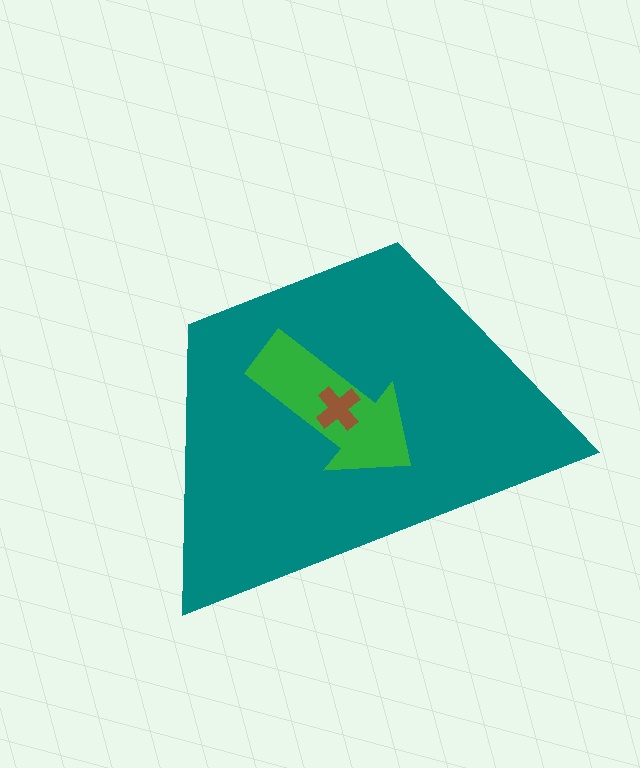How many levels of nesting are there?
3.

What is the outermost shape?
The teal trapezoid.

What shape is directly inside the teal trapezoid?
The green arrow.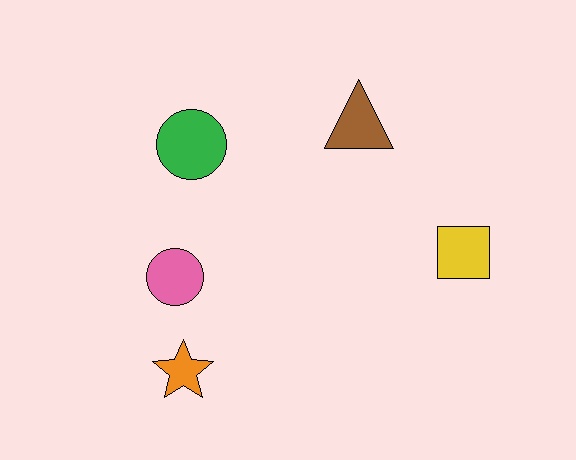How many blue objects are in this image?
There are no blue objects.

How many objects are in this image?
There are 5 objects.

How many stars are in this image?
There is 1 star.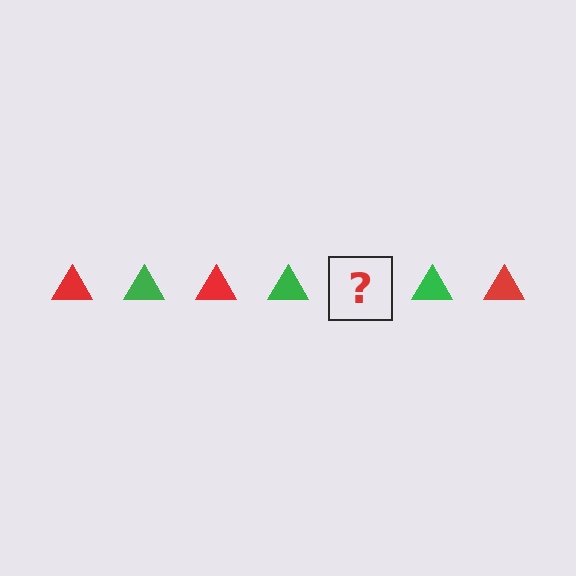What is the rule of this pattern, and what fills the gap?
The rule is that the pattern cycles through red, green triangles. The gap should be filled with a red triangle.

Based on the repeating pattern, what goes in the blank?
The blank should be a red triangle.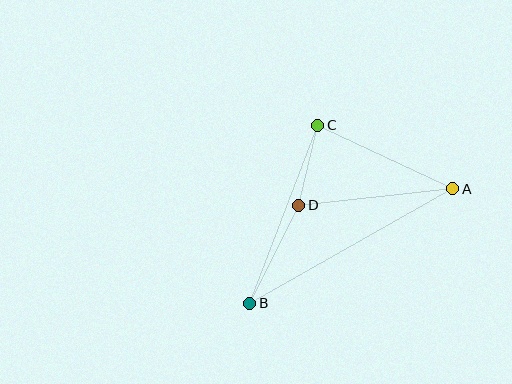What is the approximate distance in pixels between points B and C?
The distance between B and C is approximately 191 pixels.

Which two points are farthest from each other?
Points A and B are farthest from each other.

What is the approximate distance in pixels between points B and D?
The distance between B and D is approximately 109 pixels.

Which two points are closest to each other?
Points C and D are closest to each other.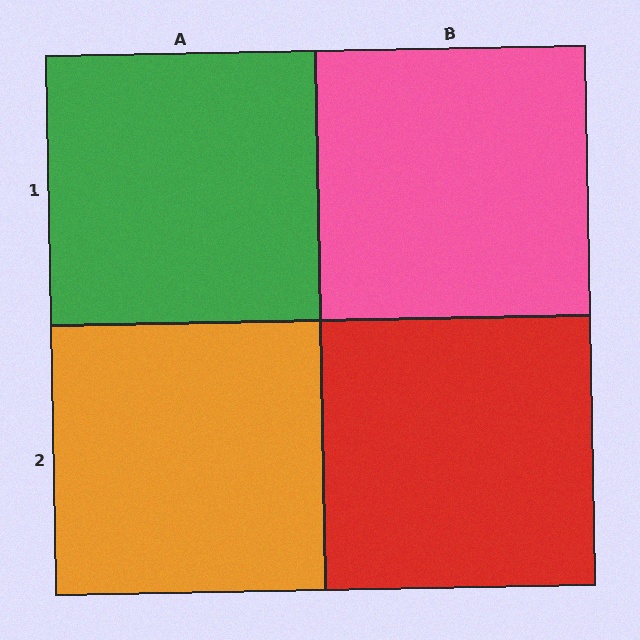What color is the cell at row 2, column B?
Red.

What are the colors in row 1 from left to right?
Green, pink.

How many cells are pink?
1 cell is pink.